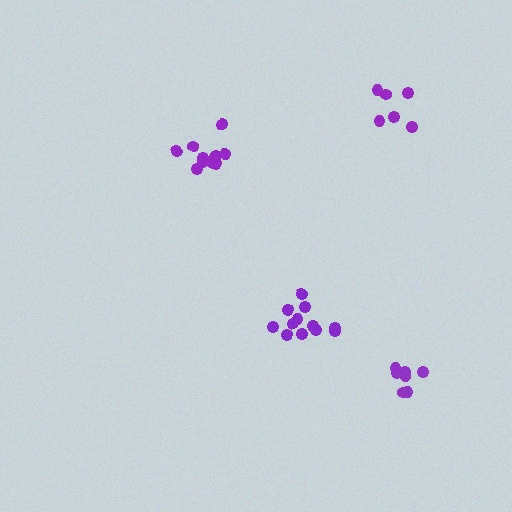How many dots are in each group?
Group 1: 12 dots, Group 2: 11 dots, Group 3: 7 dots, Group 4: 6 dots (36 total).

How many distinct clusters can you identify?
There are 4 distinct clusters.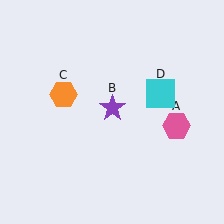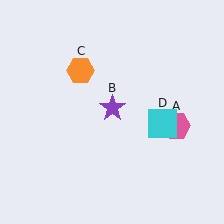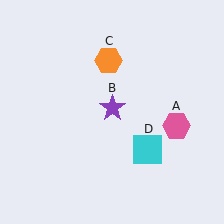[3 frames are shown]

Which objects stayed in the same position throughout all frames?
Pink hexagon (object A) and purple star (object B) remained stationary.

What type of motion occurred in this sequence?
The orange hexagon (object C), cyan square (object D) rotated clockwise around the center of the scene.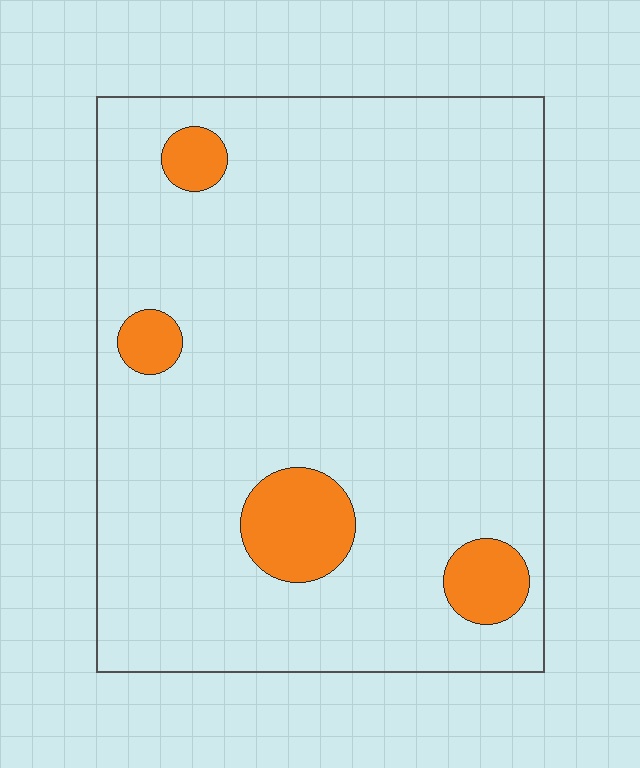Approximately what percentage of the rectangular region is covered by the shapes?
Approximately 10%.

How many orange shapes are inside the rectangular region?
4.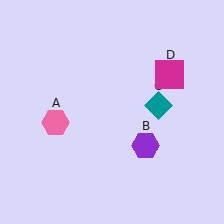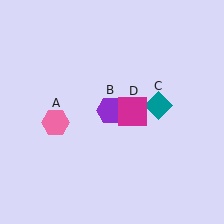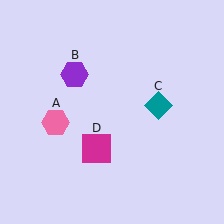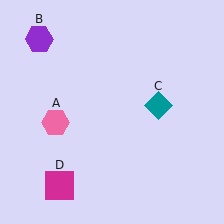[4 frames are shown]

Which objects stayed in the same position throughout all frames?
Pink hexagon (object A) and teal diamond (object C) remained stationary.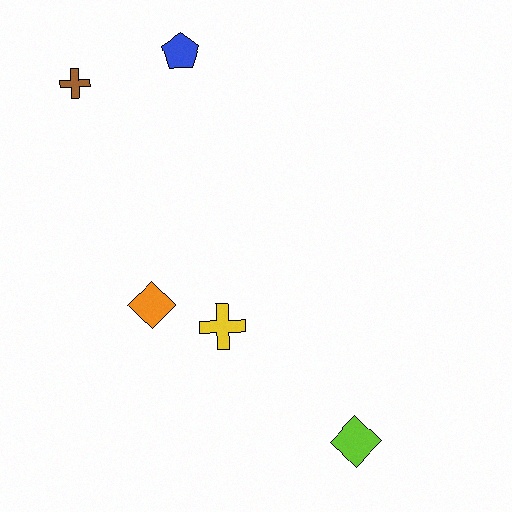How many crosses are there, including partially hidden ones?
There are 2 crosses.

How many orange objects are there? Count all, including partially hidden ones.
There is 1 orange object.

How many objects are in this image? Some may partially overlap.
There are 5 objects.